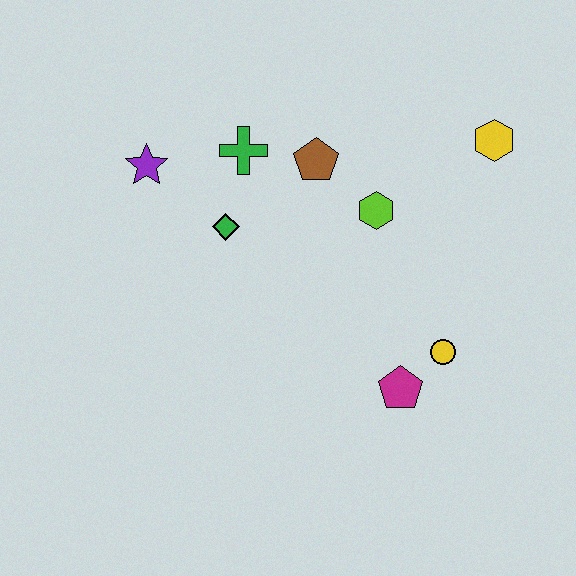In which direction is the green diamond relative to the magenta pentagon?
The green diamond is to the left of the magenta pentagon.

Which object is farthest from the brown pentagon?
The magenta pentagon is farthest from the brown pentagon.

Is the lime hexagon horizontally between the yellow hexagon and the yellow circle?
No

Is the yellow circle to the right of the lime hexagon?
Yes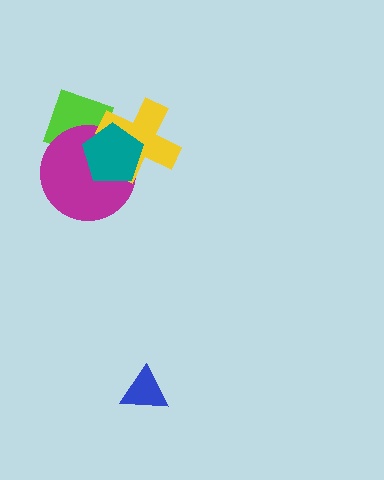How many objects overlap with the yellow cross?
3 objects overlap with the yellow cross.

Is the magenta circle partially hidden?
Yes, it is partially covered by another shape.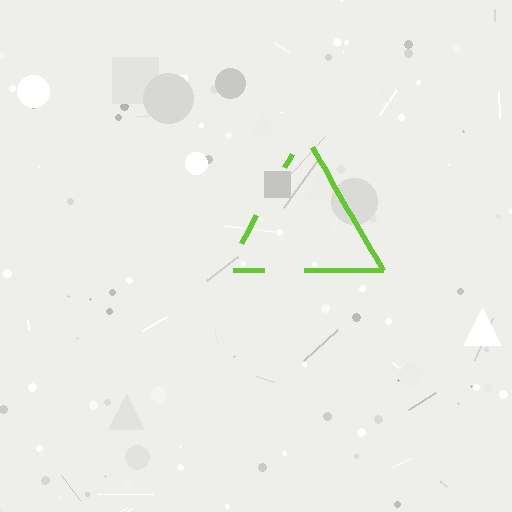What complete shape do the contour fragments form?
The contour fragments form a triangle.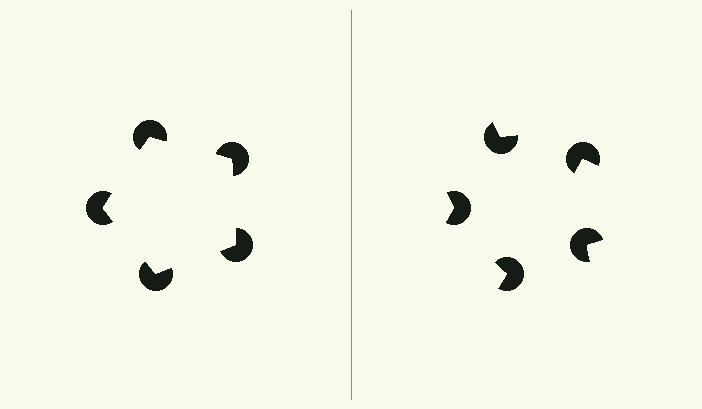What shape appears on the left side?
An illusory pentagon.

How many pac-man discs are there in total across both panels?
10 — 5 on each side.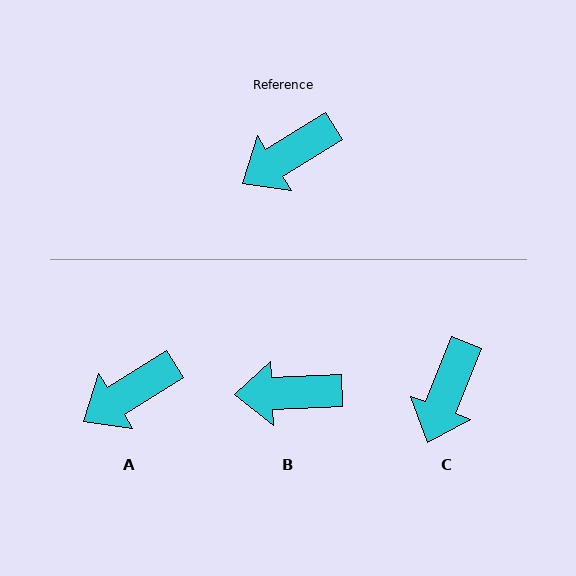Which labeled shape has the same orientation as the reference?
A.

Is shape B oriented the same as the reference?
No, it is off by about 30 degrees.